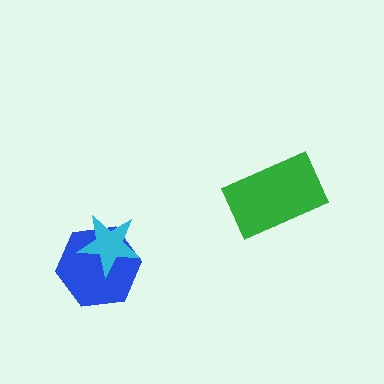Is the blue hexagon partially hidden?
Yes, it is partially covered by another shape.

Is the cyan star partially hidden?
No, no other shape covers it.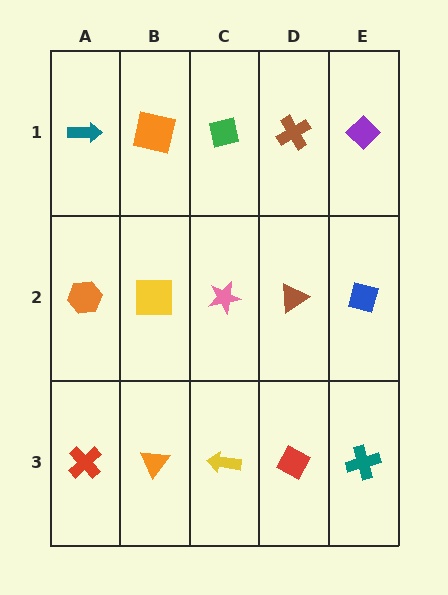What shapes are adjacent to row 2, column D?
A brown cross (row 1, column D), a red diamond (row 3, column D), a pink star (row 2, column C), a blue diamond (row 2, column E).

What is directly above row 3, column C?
A pink star.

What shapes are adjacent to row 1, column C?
A pink star (row 2, column C), an orange square (row 1, column B), a brown cross (row 1, column D).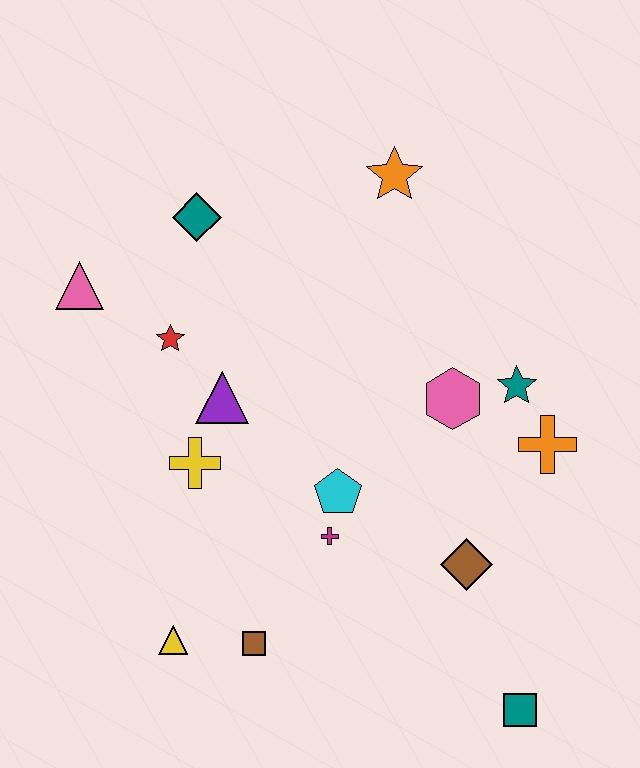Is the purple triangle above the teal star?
No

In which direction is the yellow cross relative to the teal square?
The yellow cross is to the left of the teal square.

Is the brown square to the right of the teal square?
No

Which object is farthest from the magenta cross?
The orange star is farthest from the magenta cross.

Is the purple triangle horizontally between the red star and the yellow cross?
No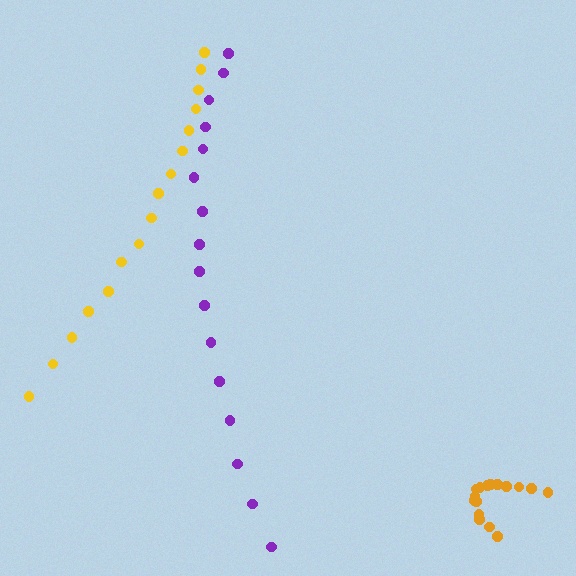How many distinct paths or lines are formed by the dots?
There are 3 distinct paths.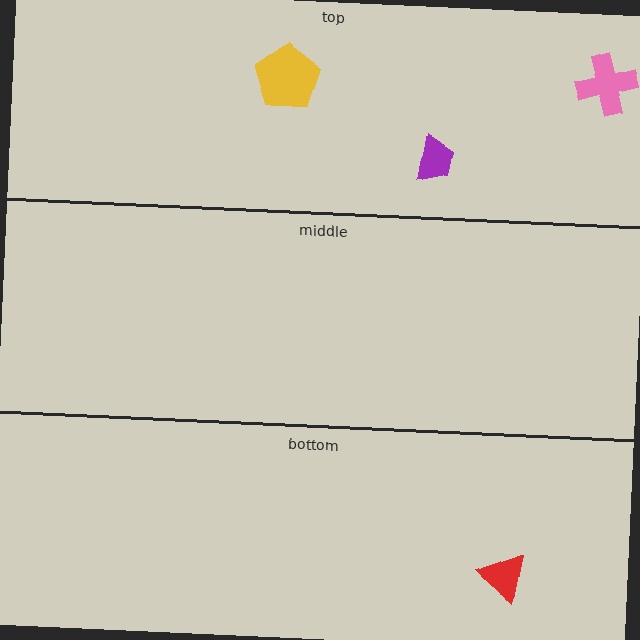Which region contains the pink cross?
The top region.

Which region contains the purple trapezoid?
The top region.